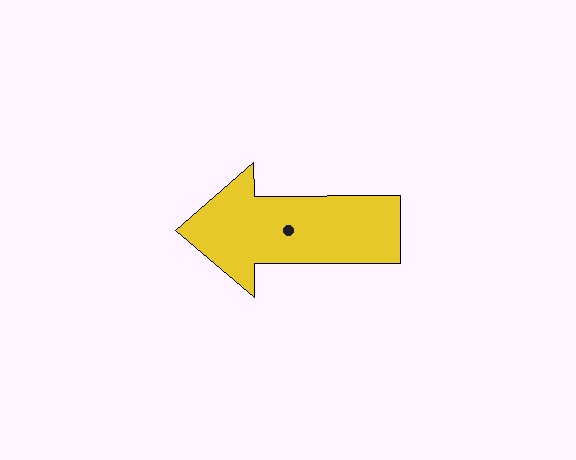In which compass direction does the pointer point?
West.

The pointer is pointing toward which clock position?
Roughly 9 o'clock.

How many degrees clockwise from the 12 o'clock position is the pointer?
Approximately 270 degrees.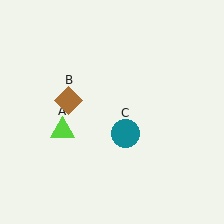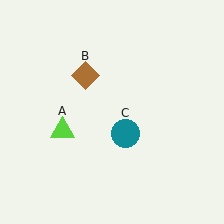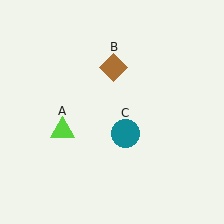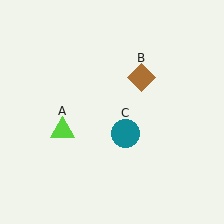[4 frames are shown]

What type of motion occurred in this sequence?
The brown diamond (object B) rotated clockwise around the center of the scene.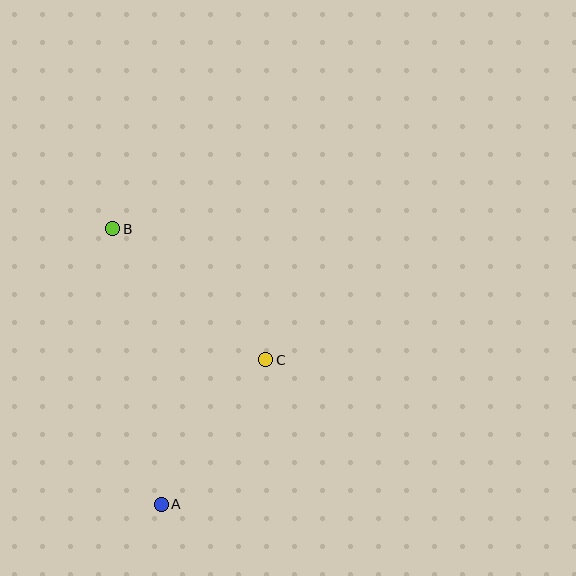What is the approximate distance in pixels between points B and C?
The distance between B and C is approximately 201 pixels.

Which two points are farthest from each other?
Points A and B are farthest from each other.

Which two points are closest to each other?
Points A and C are closest to each other.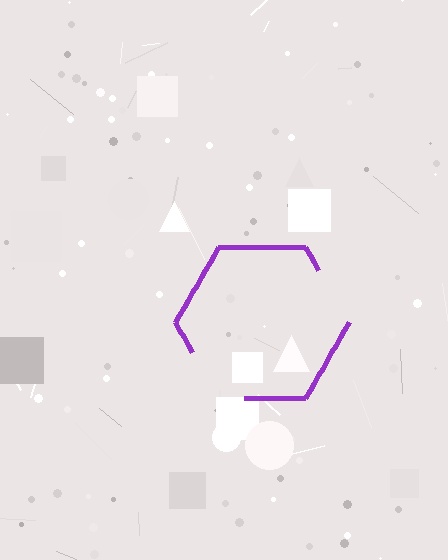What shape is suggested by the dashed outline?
The dashed outline suggests a hexagon.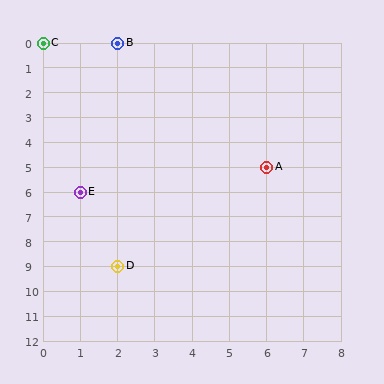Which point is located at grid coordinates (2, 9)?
Point D is at (2, 9).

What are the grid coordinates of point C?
Point C is at grid coordinates (0, 0).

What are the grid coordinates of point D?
Point D is at grid coordinates (2, 9).